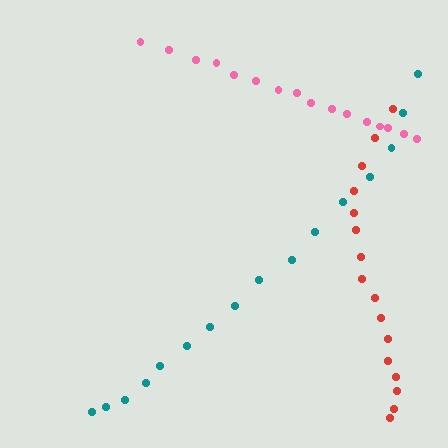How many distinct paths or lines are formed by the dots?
There are 3 distinct paths.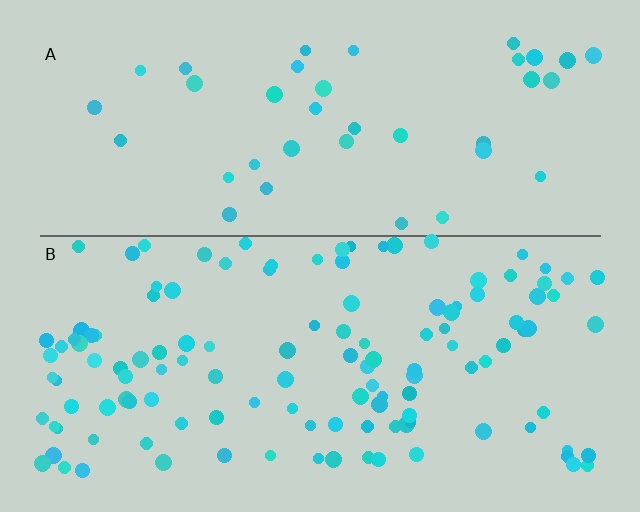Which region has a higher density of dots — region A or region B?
B (the bottom).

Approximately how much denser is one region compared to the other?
Approximately 3.1× — region B over region A.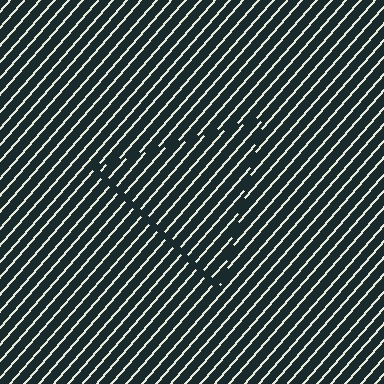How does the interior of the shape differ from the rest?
The interior of the shape contains the same grating, shifted by half a period — the contour is defined by the phase discontinuity where line-ends from the inner and outer gratings abut.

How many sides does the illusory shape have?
3 sides — the line-ends trace a triangle.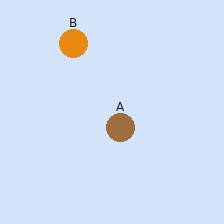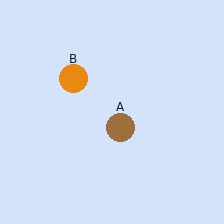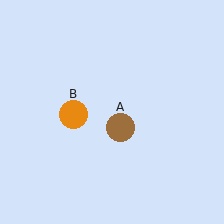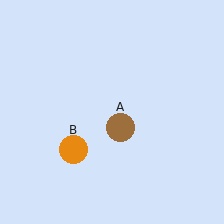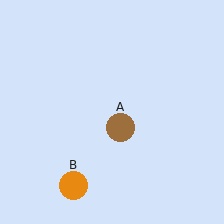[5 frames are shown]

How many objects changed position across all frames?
1 object changed position: orange circle (object B).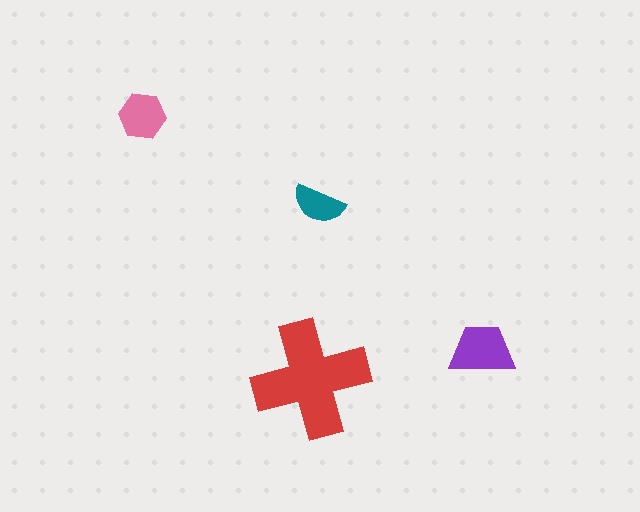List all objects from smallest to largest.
The teal semicircle, the pink hexagon, the purple trapezoid, the red cross.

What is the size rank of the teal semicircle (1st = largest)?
4th.